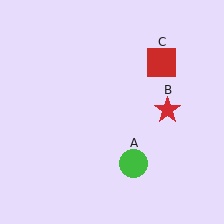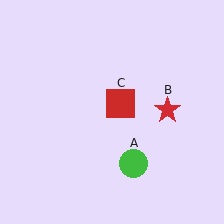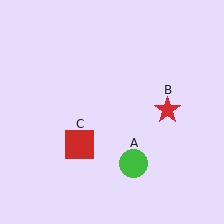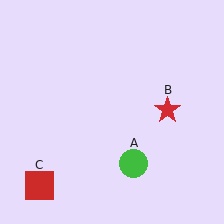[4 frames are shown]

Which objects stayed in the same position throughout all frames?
Green circle (object A) and red star (object B) remained stationary.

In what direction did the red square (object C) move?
The red square (object C) moved down and to the left.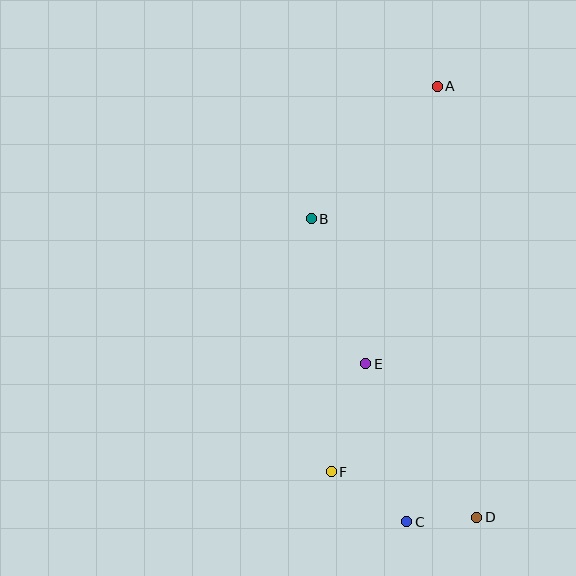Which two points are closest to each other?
Points C and D are closest to each other.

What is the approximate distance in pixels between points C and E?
The distance between C and E is approximately 163 pixels.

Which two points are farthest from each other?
Points A and C are farthest from each other.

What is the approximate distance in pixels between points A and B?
The distance between A and B is approximately 183 pixels.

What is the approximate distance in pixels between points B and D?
The distance between B and D is approximately 341 pixels.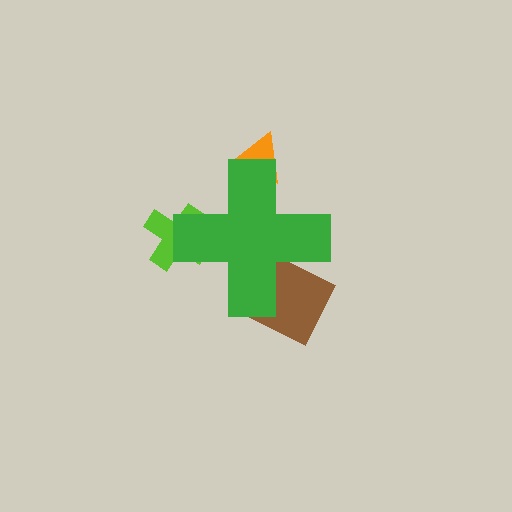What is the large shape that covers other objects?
A green cross.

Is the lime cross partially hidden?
Yes, the lime cross is partially hidden behind the green cross.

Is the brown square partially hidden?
Yes, the brown square is partially hidden behind the green cross.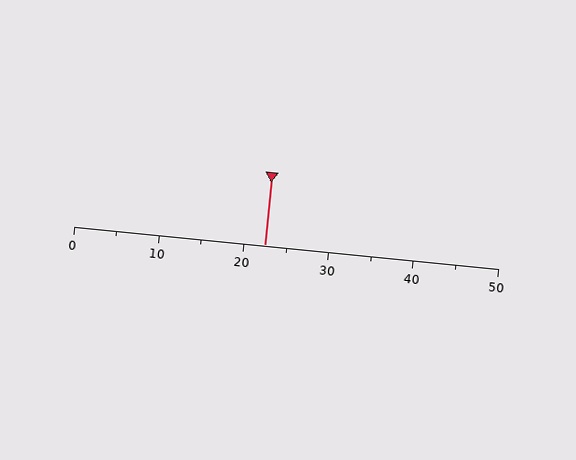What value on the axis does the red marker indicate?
The marker indicates approximately 22.5.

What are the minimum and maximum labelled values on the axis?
The axis runs from 0 to 50.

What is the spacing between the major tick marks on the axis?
The major ticks are spaced 10 apart.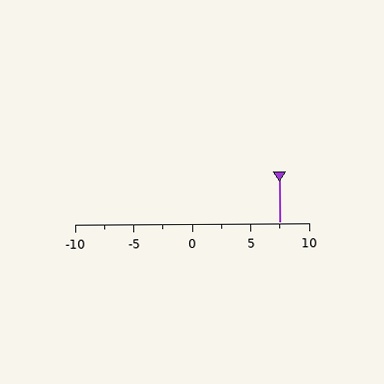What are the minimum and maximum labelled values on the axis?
The axis runs from -10 to 10.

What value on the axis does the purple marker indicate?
The marker indicates approximately 7.5.